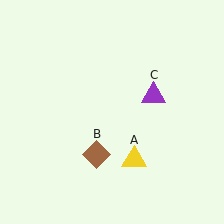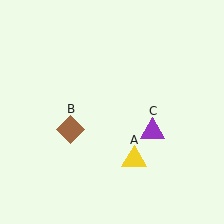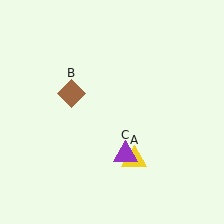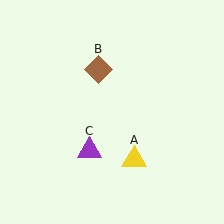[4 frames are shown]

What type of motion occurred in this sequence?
The brown diamond (object B), purple triangle (object C) rotated clockwise around the center of the scene.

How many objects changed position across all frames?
2 objects changed position: brown diamond (object B), purple triangle (object C).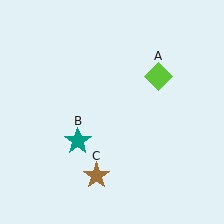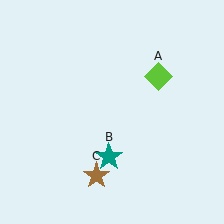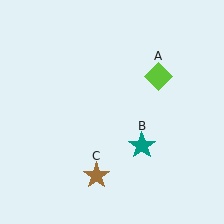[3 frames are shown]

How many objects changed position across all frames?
1 object changed position: teal star (object B).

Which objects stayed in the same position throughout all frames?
Lime diamond (object A) and brown star (object C) remained stationary.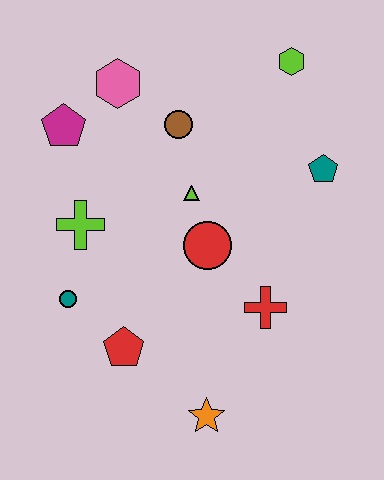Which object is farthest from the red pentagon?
The lime hexagon is farthest from the red pentagon.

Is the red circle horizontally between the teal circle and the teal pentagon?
Yes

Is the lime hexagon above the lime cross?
Yes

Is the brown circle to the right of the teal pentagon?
No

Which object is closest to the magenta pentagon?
The pink hexagon is closest to the magenta pentagon.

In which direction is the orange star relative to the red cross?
The orange star is below the red cross.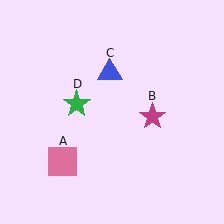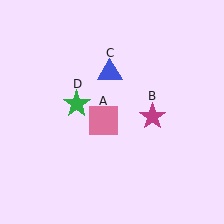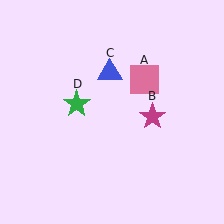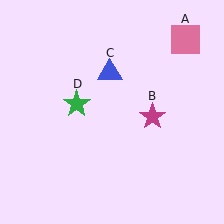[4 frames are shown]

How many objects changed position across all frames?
1 object changed position: pink square (object A).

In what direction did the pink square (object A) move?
The pink square (object A) moved up and to the right.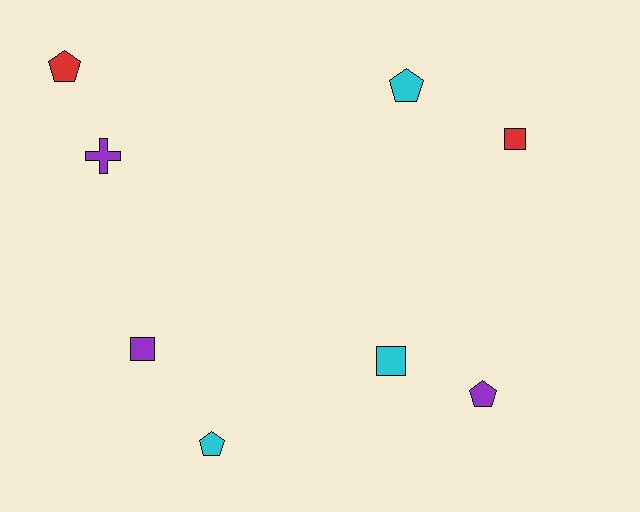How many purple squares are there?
There is 1 purple square.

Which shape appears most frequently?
Pentagon, with 4 objects.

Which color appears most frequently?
Purple, with 3 objects.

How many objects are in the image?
There are 8 objects.